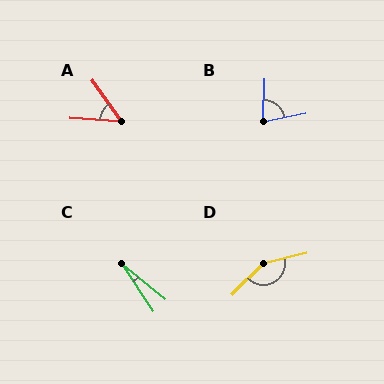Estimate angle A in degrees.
Approximately 50 degrees.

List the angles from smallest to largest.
C (17°), A (50°), B (76°), D (149°).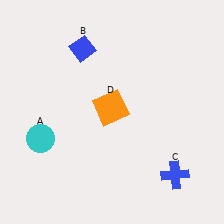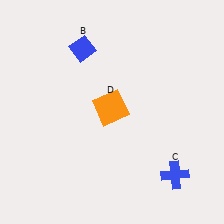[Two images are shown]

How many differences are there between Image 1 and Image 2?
There is 1 difference between the two images.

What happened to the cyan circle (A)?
The cyan circle (A) was removed in Image 2. It was in the bottom-left area of Image 1.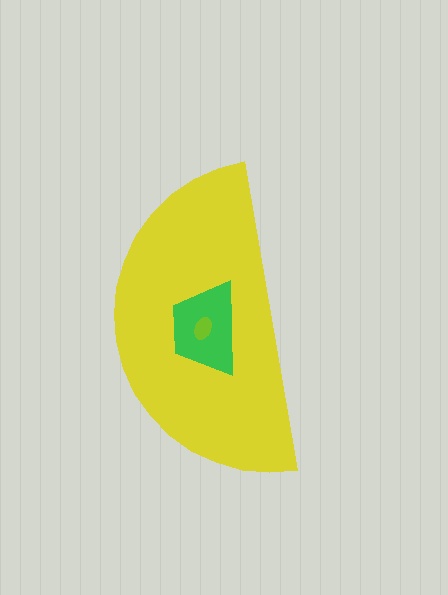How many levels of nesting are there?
3.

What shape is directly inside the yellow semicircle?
The green trapezoid.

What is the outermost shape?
The yellow semicircle.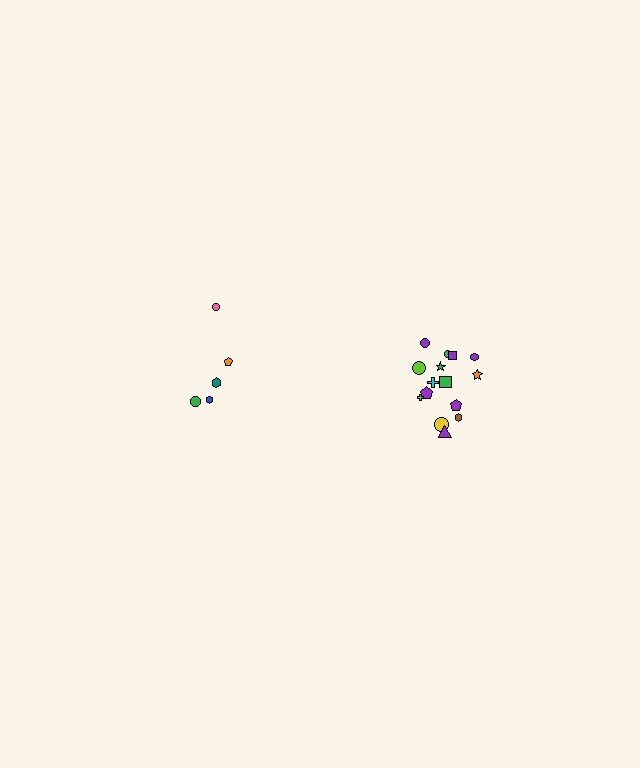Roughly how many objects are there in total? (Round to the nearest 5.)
Roughly 20 objects in total.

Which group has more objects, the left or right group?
The right group.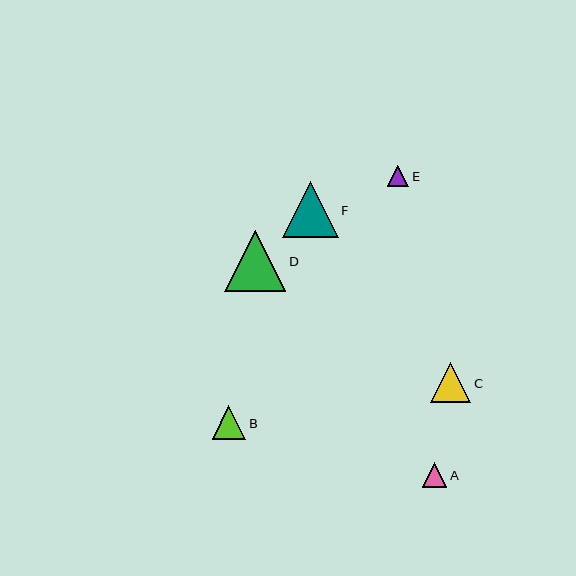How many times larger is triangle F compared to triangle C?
Triangle F is approximately 1.4 times the size of triangle C.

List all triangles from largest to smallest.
From largest to smallest: D, F, C, B, A, E.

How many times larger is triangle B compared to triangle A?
Triangle B is approximately 1.4 times the size of triangle A.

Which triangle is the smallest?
Triangle E is the smallest with a size of approximately 22 pixels.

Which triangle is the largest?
Triangle D is the largest with a size of approximately 61 pixels.